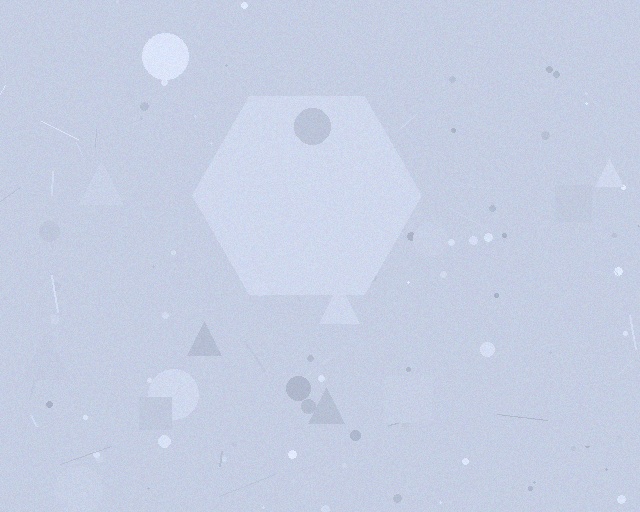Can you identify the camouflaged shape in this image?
The camouflaged shape is a hexagon.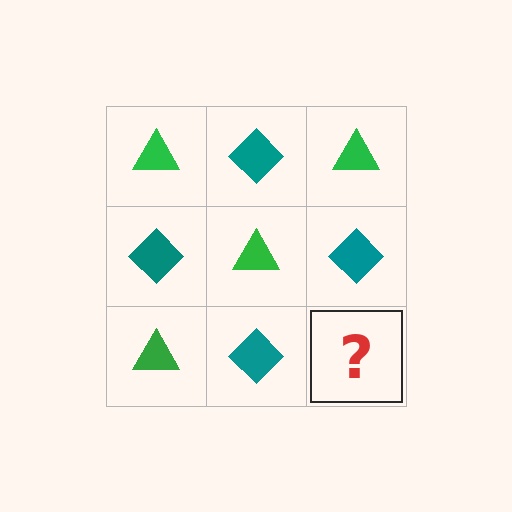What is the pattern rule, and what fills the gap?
The rule is that it alternates green triangle and teal diamond in a checkerboard pattern. The gap should be filled with a green triangle.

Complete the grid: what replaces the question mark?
The question mark should be replaced with a green triangle.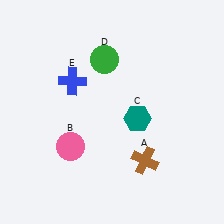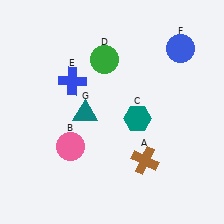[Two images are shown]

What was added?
A blue circle (F), a teal triangle (G) were added in Image 2.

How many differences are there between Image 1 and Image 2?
There are 2 differences between the two images.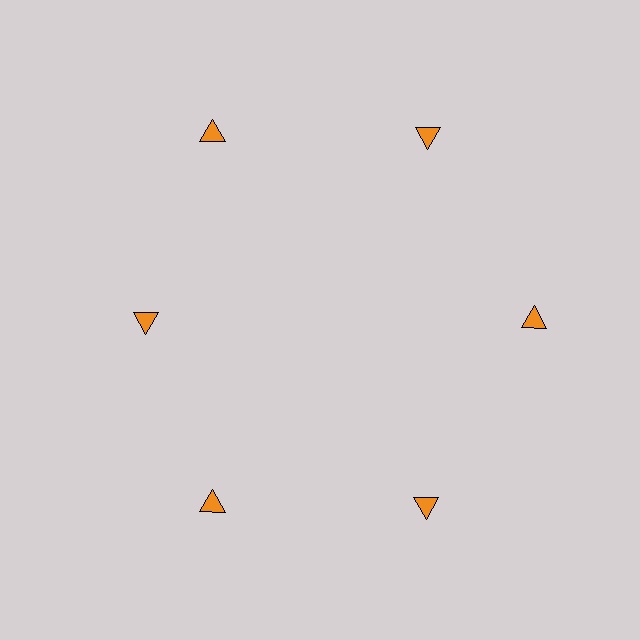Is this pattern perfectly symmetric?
No. The 6 orange triangles are arranged in a ring, but one element near the 9 o'clock position is pulled inward toward the center, breaking the 6-fold rotational symmetry.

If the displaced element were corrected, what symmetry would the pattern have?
It would have 6-fold rotational symmetry — the pattern would map onto itself every 60 degrees.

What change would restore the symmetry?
The symmetry would be restored by moving it outward, back onto the ring so that all 6 triangles sit at equal angles and equal distance from the center.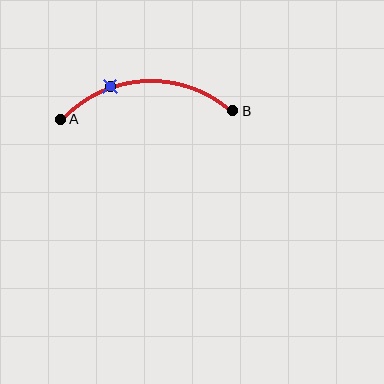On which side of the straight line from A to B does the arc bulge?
The arc bulges above the straight line connecting A and B.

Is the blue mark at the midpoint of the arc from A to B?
No. The blue mark lies on the arc but is closer to endpoint A. The arc midpoint would be at the point on the curve equidistant along the arc from both A and B.